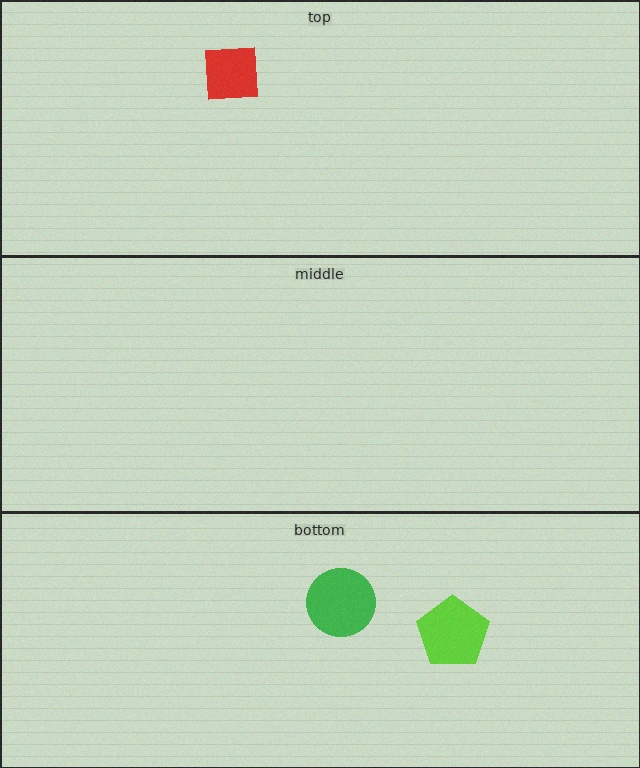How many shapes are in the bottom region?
2.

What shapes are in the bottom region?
The lime pentagon, the green circle.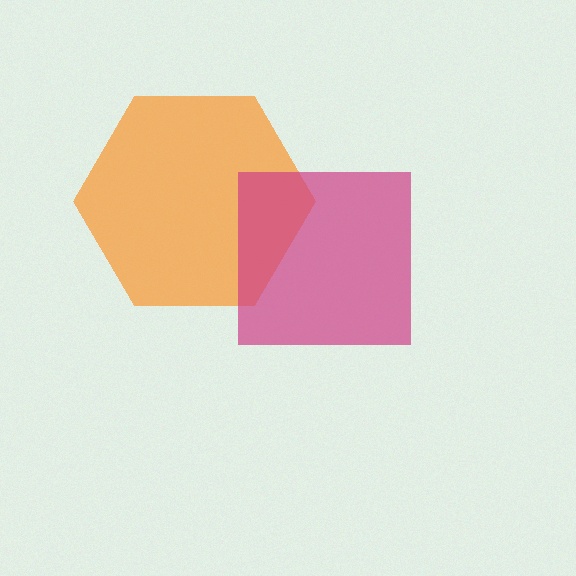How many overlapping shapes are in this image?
There are 2 overlapping shapes in the image.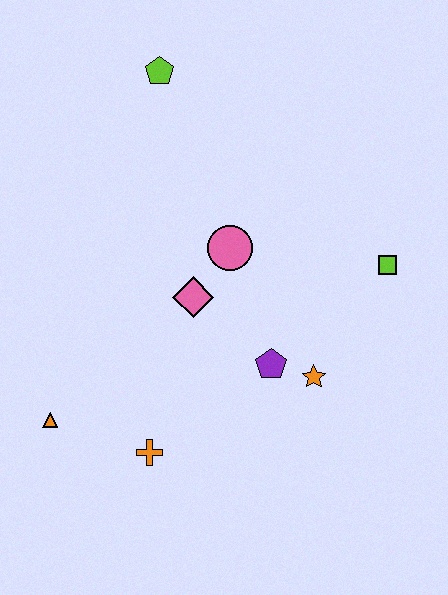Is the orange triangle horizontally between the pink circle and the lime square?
No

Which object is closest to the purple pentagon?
The orange star is closest to the purple pentagon.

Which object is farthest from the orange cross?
The lime pentagon is farthest from the orange cross.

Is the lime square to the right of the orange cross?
Yes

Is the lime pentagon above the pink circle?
Yes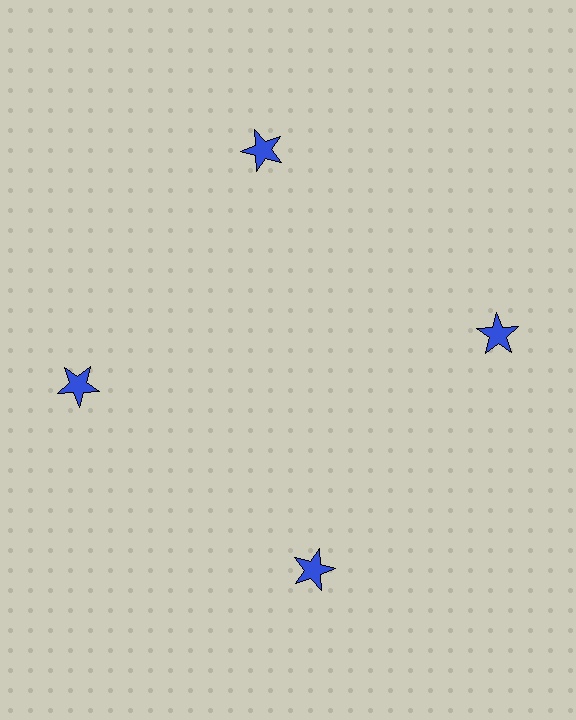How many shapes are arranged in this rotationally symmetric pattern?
There are 4 shapes, arranged in 4 groups of 1.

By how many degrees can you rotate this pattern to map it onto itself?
The pattern maps onto itself every 90 degrees of rotation.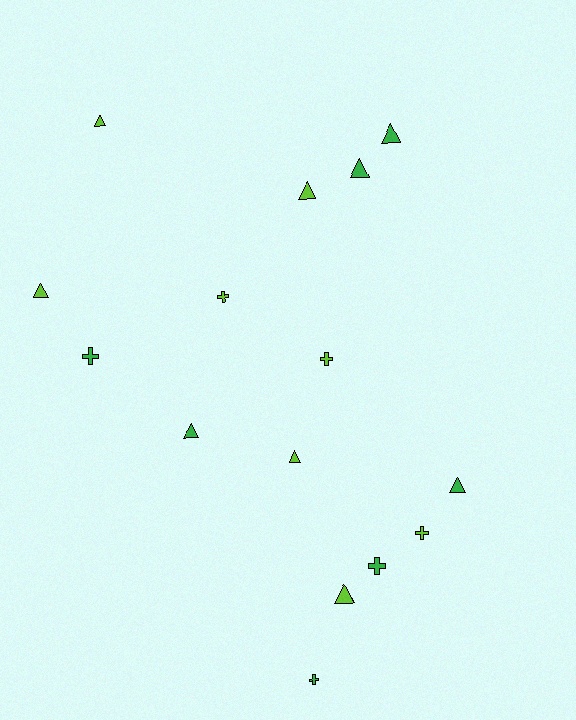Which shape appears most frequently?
Triangle, with 9 objects.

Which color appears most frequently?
Lime, with 8 objects.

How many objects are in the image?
There are 15 objects.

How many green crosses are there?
There are 3 green crosses.